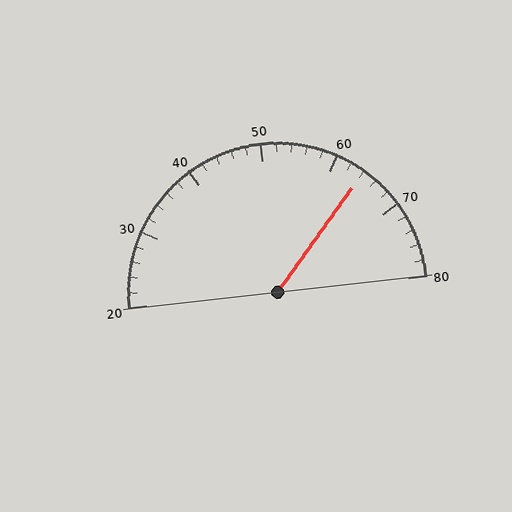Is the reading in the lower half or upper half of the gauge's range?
The reading is in the upper half of the range (20 to 80).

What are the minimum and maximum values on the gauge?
The gauge ranges from 20 to 80.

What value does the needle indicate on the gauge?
The needle indicates approximately 64.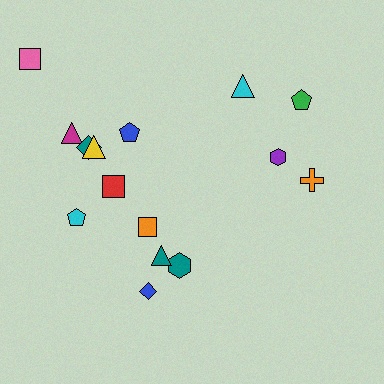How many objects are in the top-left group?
There are 7 objects.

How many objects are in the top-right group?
There are 4 objects.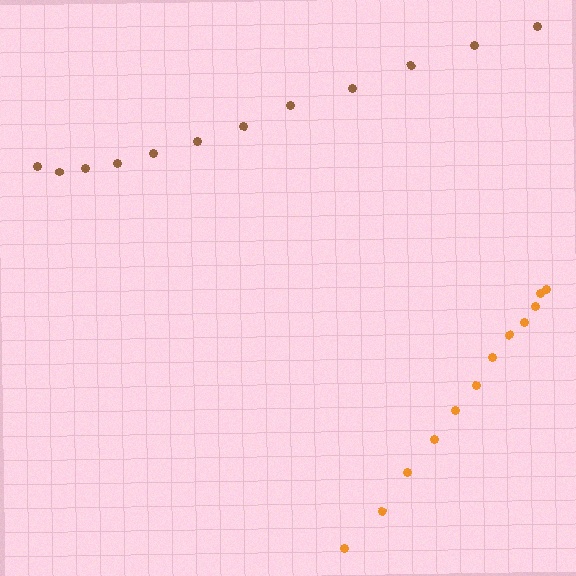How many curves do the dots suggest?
There are 2 distinct paths.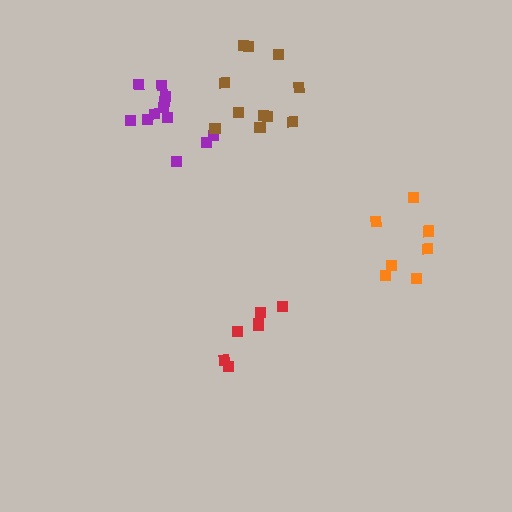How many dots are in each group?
Group 1: 12 dots, Group 2: 11 dots, Group 3: 7 dots, Group 4: 7 dots (37 total).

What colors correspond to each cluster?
The clusters are colored: purple, brown, orange, red.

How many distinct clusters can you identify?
There are 4 distinct clusters.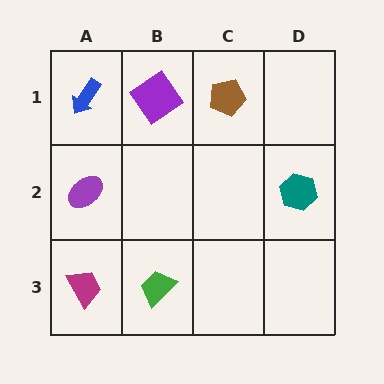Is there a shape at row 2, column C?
No, that cell is empty.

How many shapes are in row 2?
2 shapes.